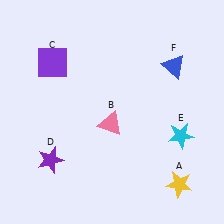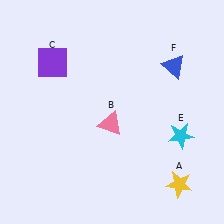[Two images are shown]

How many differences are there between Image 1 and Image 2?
There is 1 difference between the two images.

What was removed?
The purple star (D) was removed in Image 2.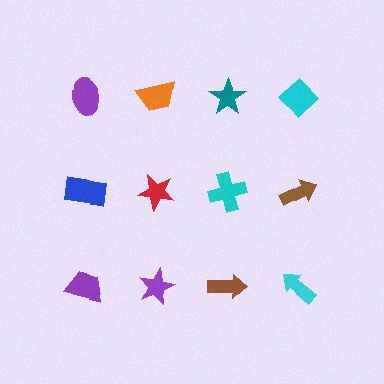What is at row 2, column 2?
A red star.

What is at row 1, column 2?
An orange trapezoid.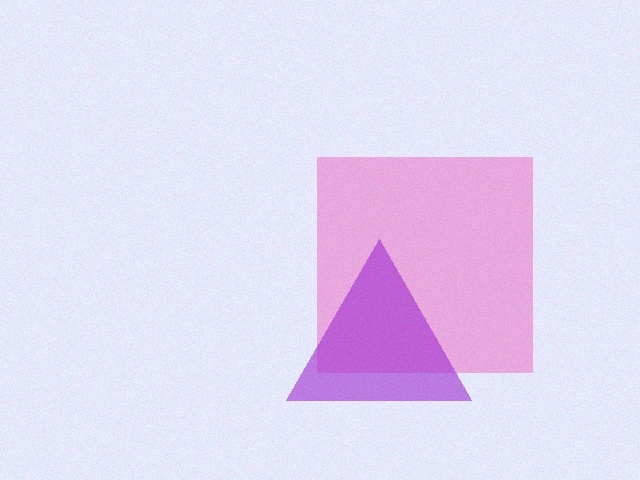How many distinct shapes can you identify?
There are 2 distinct shapes: a pink square, a purple triangle.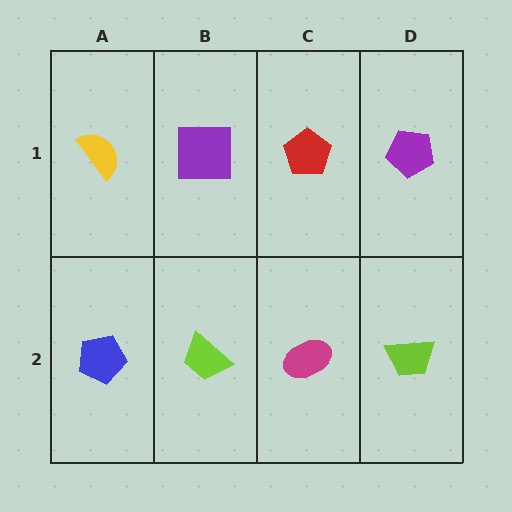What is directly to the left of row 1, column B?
A yellow semicircle.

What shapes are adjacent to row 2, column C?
A red pentagon (row 1, column C), a lime trapezoid (row 2, column B), a lime trapezoid (row 2, column D).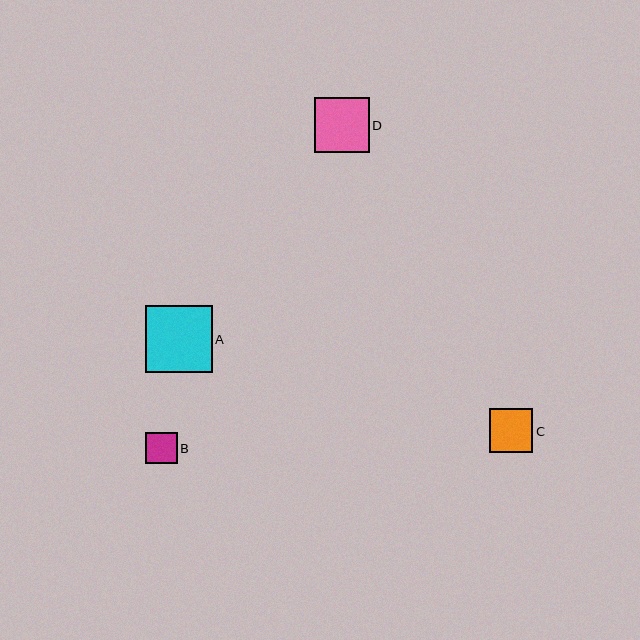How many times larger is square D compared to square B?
Square D is approximately 1.8 times the size of square B.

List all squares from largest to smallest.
From largest to smallest: A, D, C, B.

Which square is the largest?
Square A is the largest with a size of approximately 67 pixels.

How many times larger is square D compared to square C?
Square D is approximately 1.3 times the size of square C.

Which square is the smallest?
Square B is the smallest with a size of approximately 31 pixels.